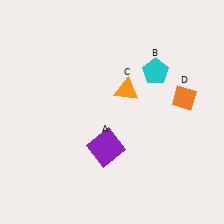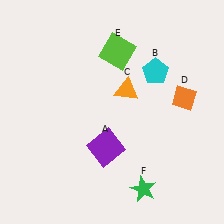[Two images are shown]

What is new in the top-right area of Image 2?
A lime square (E) was added in the top-right area of Image 2.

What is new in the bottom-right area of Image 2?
A green star (F) was added in the bottom-right area of Image 2.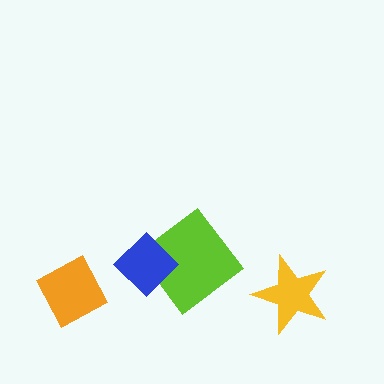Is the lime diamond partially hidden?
Yes, it is partially covered by another shape.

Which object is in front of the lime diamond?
The blue diamond is in front of the lime diamond.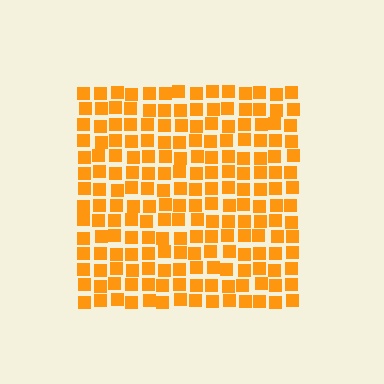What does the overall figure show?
The overall figure shows a square.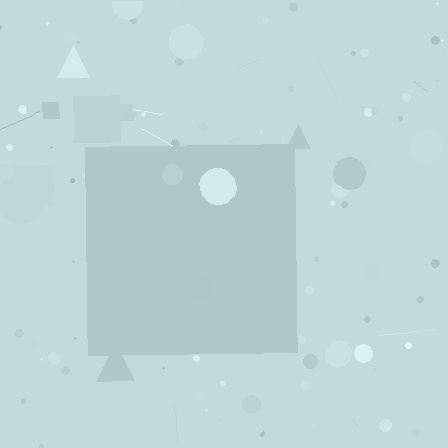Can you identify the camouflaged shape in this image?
The camouflaged shape is a square.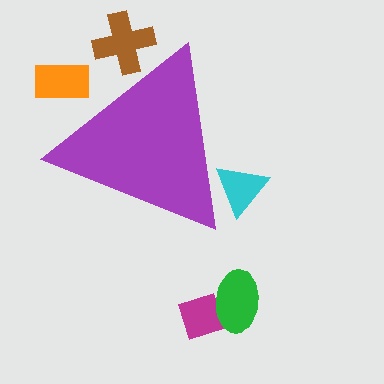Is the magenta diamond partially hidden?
No, the magenta diamond is fully visible.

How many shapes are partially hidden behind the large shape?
3 shapes are partially hidden.